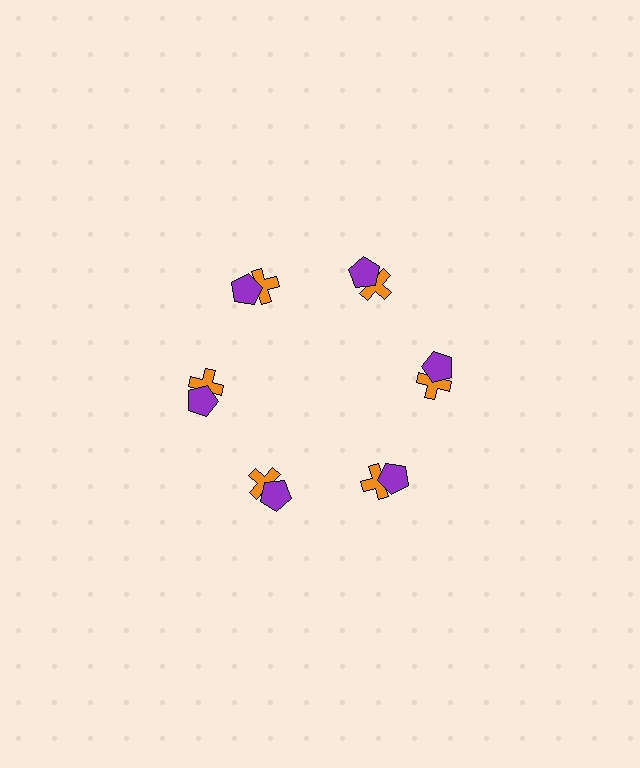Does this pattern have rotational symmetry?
Yes, this pattern has 6-fold rotational symmetry. It looks the same after rotating 60 degrees around the center.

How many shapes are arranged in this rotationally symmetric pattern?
There are 12 shapes, arranged in 6 groups of 2.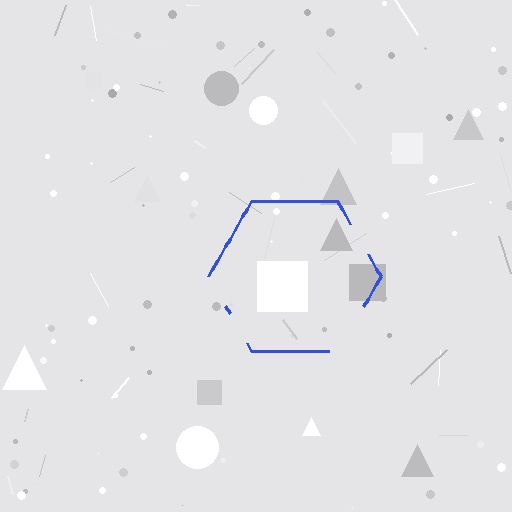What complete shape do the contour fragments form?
The contour fragments form a hexagon.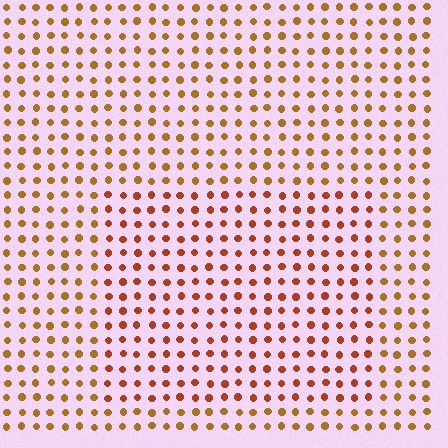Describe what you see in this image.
The image is filled with small brown elements in a uniform arrangement. A rectangle-shaped region is visible where the elements are tinted to a slightly different hue, forming a subtle color boundary.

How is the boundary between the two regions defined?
The boundary is defined purely by a slight shift in hue (about 24 degrees). Spacing, size, and orientation are identical on both sides.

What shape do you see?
I see a rectangle.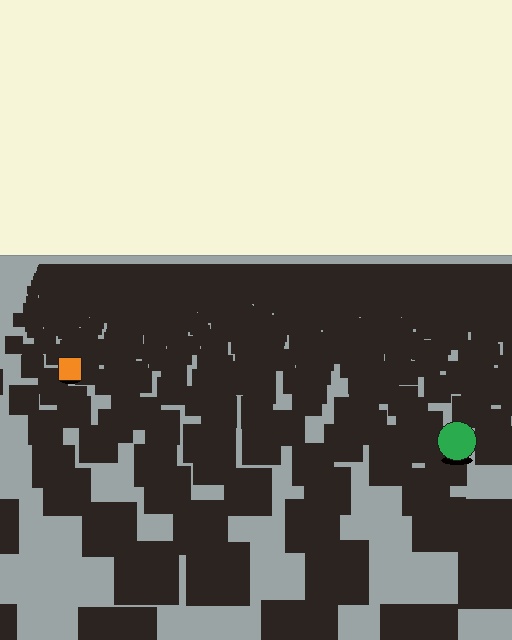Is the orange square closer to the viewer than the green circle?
No. The green circle is closer — you can tell from the texture gradient: the ground texture is coarser near it.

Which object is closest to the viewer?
The green circle is closest. The texture marks near it are larger and more spread out.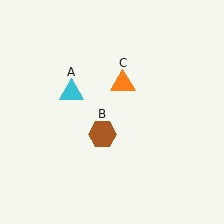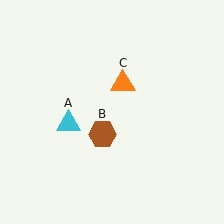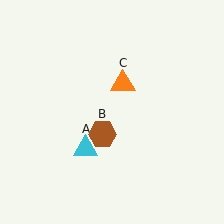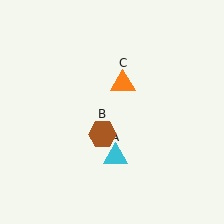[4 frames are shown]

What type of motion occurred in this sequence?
The cyan triangle (object A) rotated counterclockwise around the center of the scene.